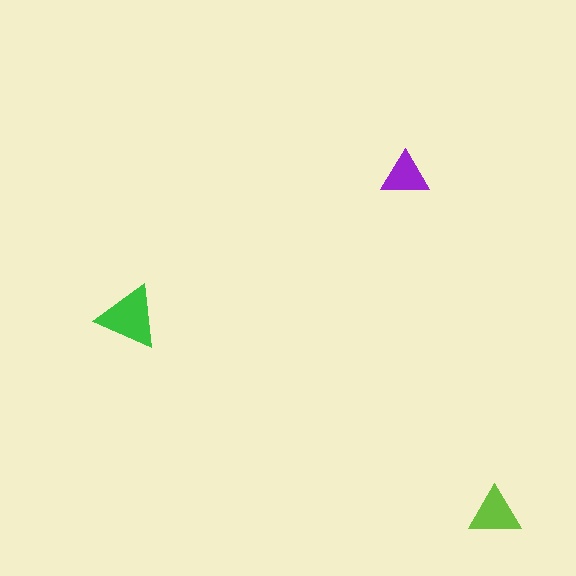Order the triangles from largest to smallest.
the green one, the lime one, the purple one.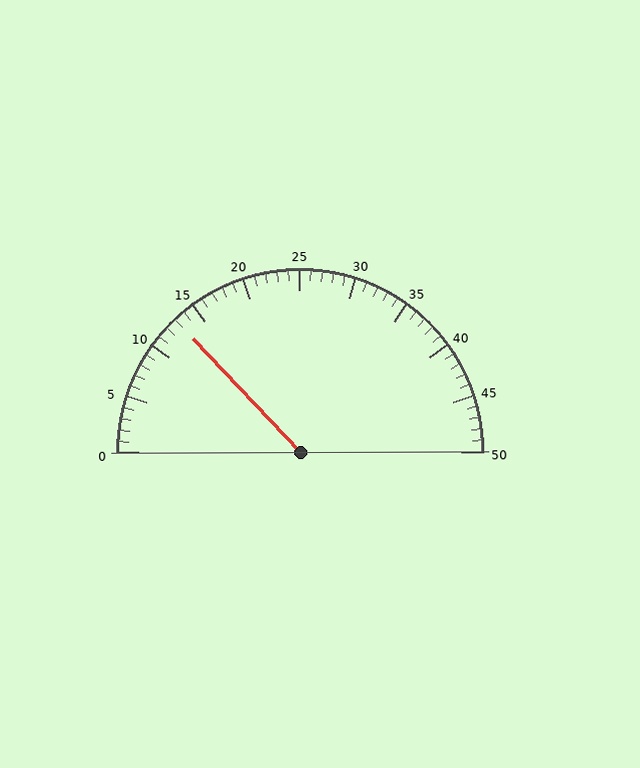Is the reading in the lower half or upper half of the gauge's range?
The reading is in the lower half of the range (0 to 50).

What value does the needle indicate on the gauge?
The needle indicates approximately 13.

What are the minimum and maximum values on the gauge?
The gauge ranges from 0 to 50.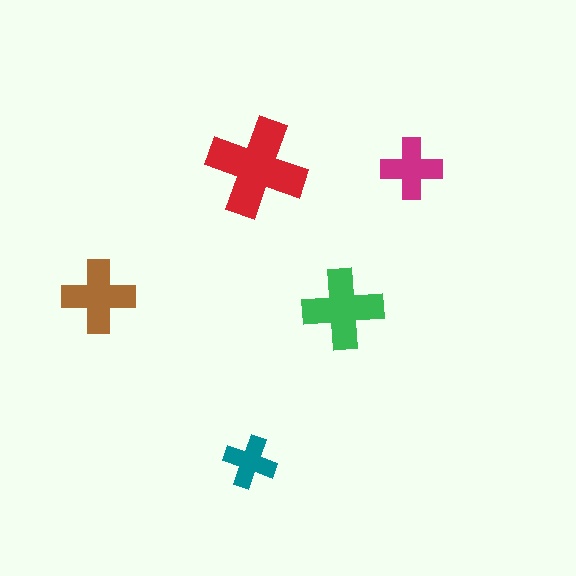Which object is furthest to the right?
The magenta cross is rightmost.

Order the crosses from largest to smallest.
the red one, the green one, the brown one, the magenta one, the teal one.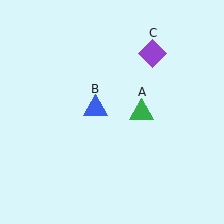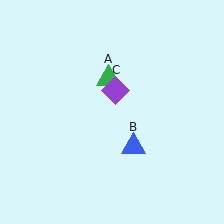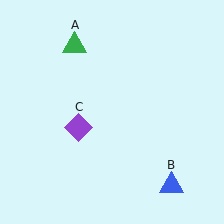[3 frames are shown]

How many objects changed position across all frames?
3 objects changed position: green triangle (object A), blue triangle (object B), purple diamond (object C).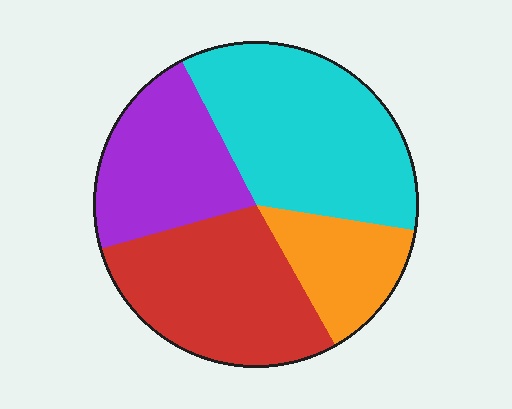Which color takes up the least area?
Orange, at roughly 15%.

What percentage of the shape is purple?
Purple takes up about one fifth (1/5) of the shape.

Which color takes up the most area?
Cyan, at roughly 35%.